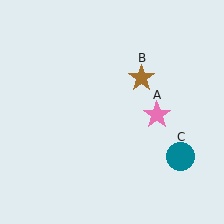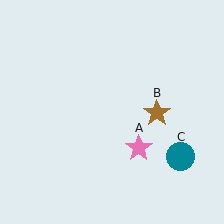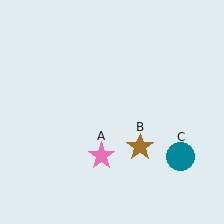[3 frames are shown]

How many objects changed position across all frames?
2 objects changed position: pink star (object A), brown star (object B).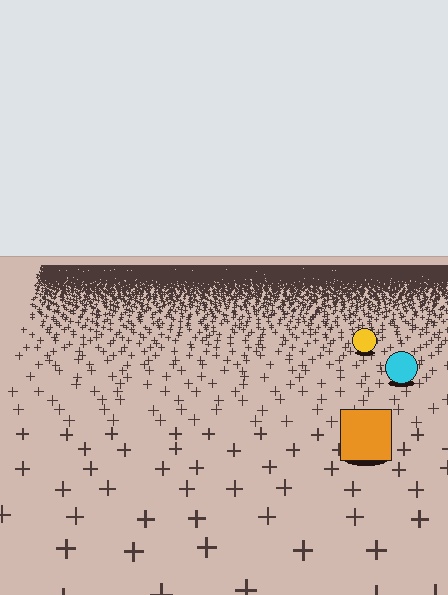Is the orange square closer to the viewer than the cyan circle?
Yes. The orange square is closer — you can tell from the texture gradient: the ground texture is coarser near it.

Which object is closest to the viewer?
The orange square is closest. The texture marks near it are larger and more spread out.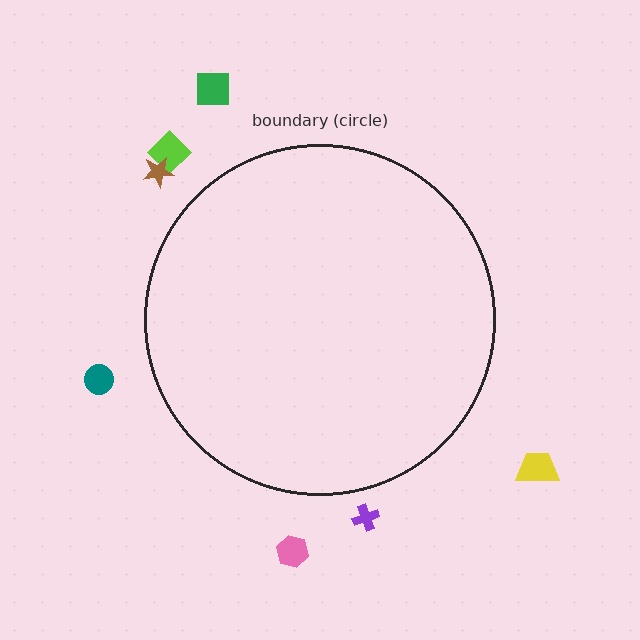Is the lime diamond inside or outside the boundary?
Outside.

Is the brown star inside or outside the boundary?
Outside.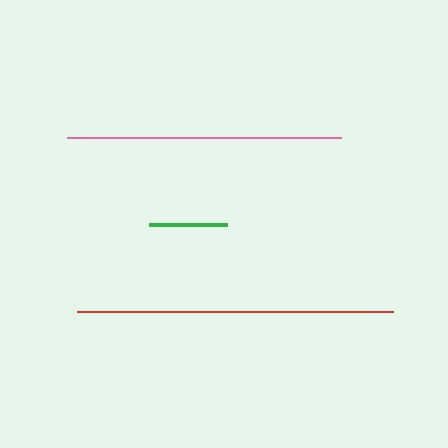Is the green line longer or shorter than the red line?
The red line is longer than the green line.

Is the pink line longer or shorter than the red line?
The red line is longer than the pink line.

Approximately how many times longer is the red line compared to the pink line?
The red line is approximately 1.2 times the length of the pink line.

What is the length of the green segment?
The green segment is approximately 78 pixels long.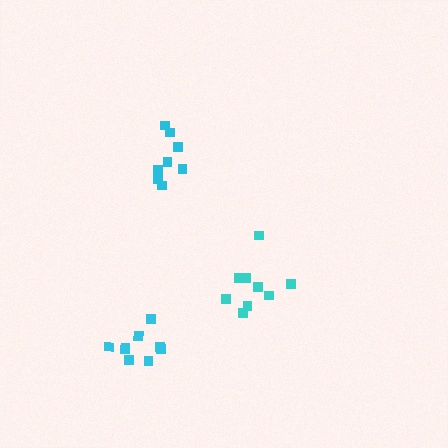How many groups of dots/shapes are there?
There are 3 groups.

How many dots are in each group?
Group 1: 9 dots, Group 2: 8 dots, Group 3: 9 dots (26 total).